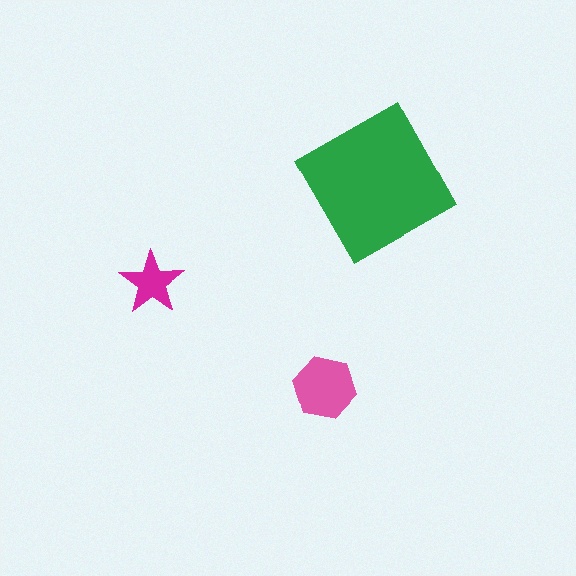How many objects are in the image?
There are 3 objects in the image.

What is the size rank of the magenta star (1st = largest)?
3rd.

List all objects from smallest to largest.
The magenta star, the pink hexagon, the green square.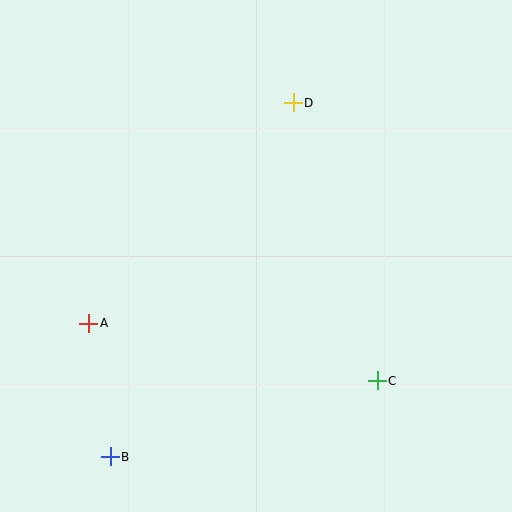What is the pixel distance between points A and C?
The distance between A and C is 294 pixels.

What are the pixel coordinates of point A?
Point A is at (89, 323).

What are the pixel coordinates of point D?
Point D is at (293, 103).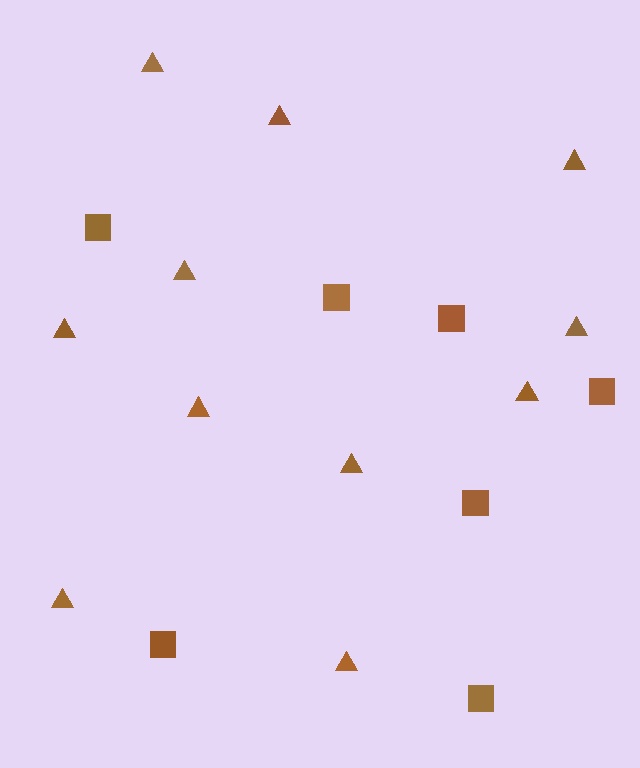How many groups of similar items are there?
There are 2 groups: one group of triangles (11) and one group of squares (7).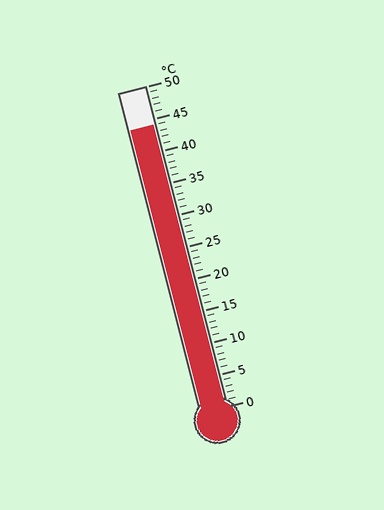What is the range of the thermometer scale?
The thermometer scale ranges from 0°C to 50°C.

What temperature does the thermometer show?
The thermometer shows approximately 44°C.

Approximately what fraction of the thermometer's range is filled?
The thermometer is filled to approximately 90% of its range.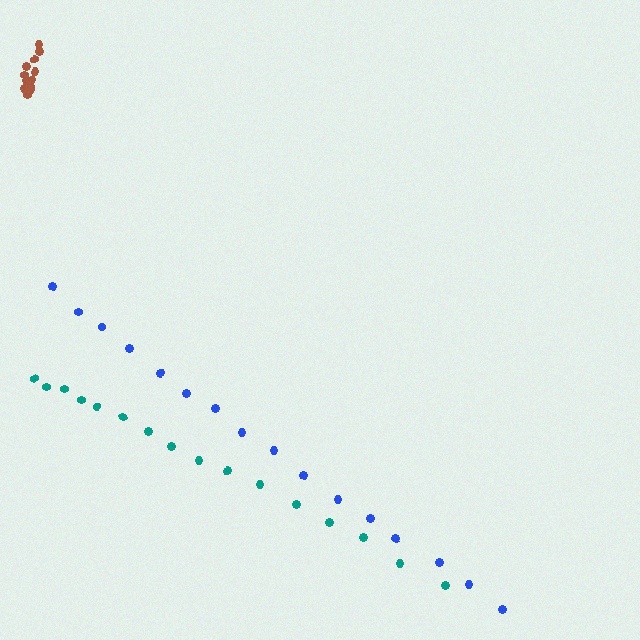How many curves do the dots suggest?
There are 3 distinct paths.